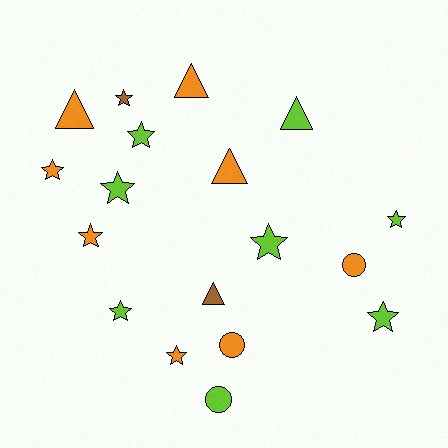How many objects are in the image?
There are 18 objects.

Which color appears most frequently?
Orange, with 8 objects.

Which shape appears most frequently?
Star, with 10 objects.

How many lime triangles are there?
There is 1 lime triangle.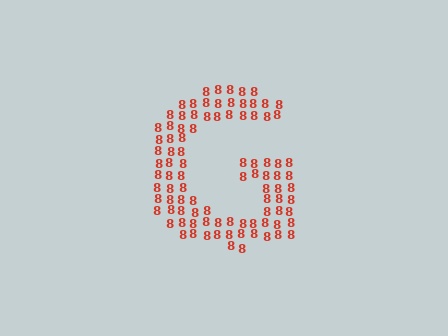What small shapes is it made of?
It is made of small digit 8's.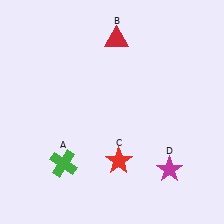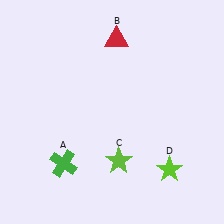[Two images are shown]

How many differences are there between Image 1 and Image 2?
There are 2 differences between the two images.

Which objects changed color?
C changed from red to lime. D changed from magenta to lime.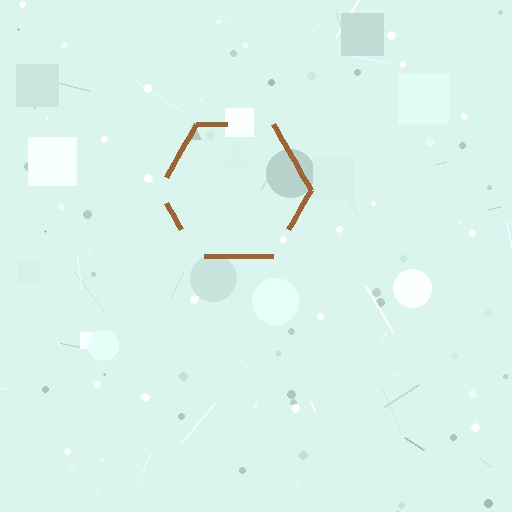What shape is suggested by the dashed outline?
The dashed outline suggests a hexagon.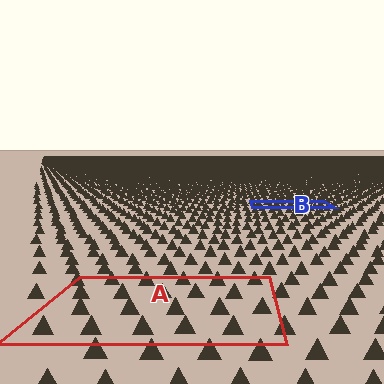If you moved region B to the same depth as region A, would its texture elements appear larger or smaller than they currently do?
They would appear larger. At a closer depth, the same texture elements are projected at a bigger on-screen size.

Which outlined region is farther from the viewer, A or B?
Region B is farther from the viewer — the texture elements inside it appear smaller and more densely packed.